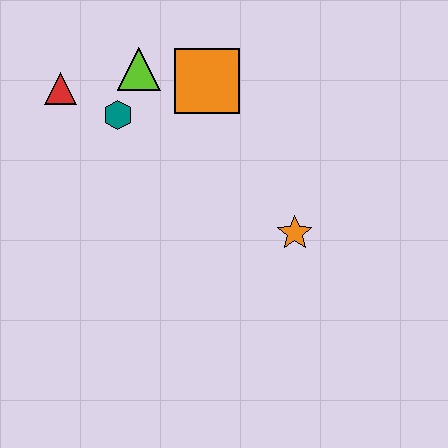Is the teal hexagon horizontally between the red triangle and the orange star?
Yes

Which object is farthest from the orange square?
The orange star is farthest from the orange square.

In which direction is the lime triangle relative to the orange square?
The lime triangle is to the left of the orange square.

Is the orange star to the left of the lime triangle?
No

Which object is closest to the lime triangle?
The teal hexagon is closest to the lime triangle.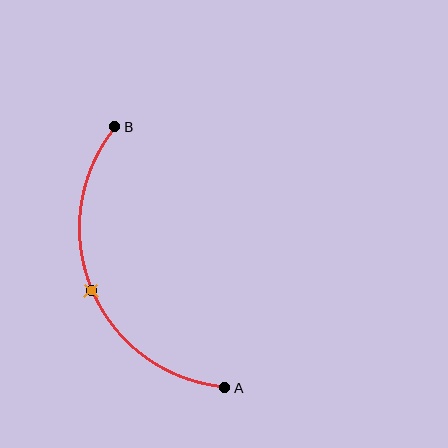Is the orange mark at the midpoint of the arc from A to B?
Yes. The orange mark lies on the arc at equal arc-length from both A and B — it is the arc midpoint.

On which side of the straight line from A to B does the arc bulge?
The arc bulges to the left of the straight line connecting A and B.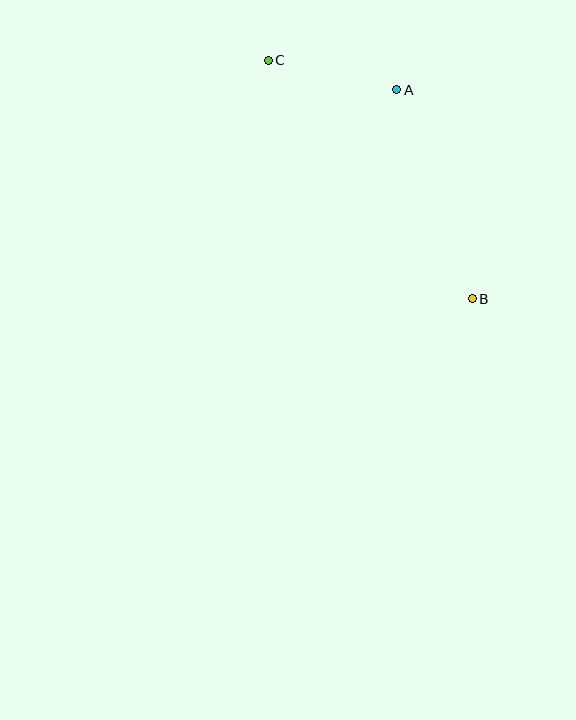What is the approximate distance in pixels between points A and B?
The distance between A and B is approximately 222 pixels.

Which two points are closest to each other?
Points A and C are closest to each other.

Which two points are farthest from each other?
Points B and C are farthest from each other.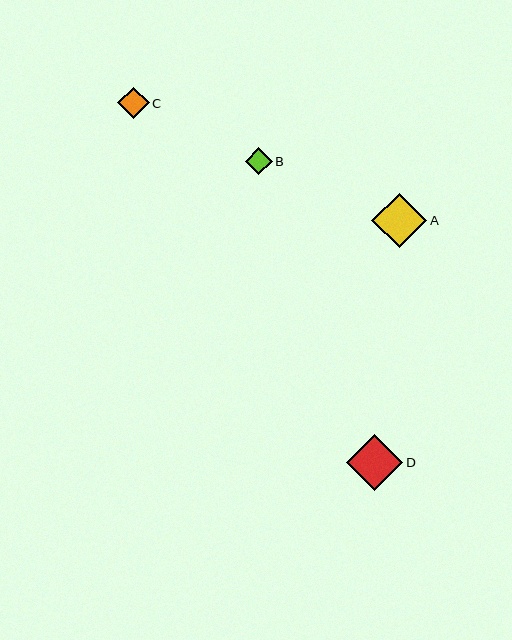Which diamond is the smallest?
Diamond B is the smallest with a size of approximately 27 pixels.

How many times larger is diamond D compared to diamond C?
Diamond D is approximately 1.8 times the size of diamond C.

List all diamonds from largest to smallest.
From largest to smallest: D, A, C, B.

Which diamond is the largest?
Diamond D is the largest with a size of approximately 56 pixels.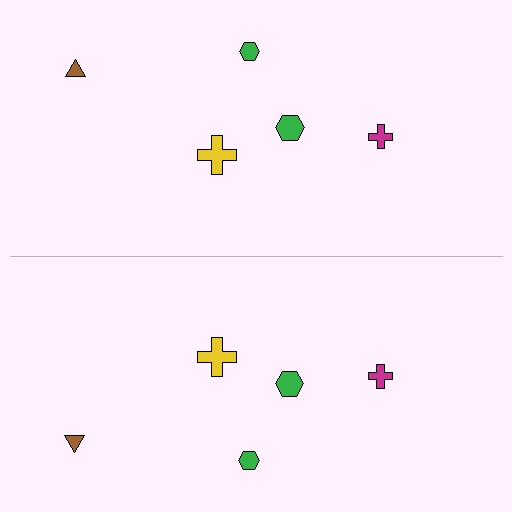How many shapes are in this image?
There are 10 shapes in this image.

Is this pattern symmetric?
Yes, this pattern has bilateral (reflection) symmetry.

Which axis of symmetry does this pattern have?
The pattern has a horizontal axis of symmetry running through the center of the image.